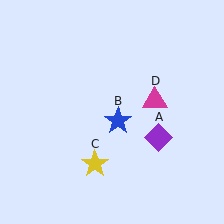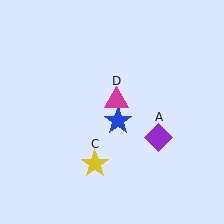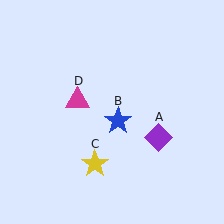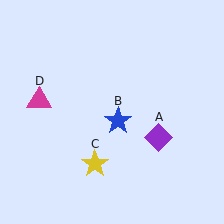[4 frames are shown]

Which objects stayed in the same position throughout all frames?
Purple diamond (object A) and blue star (object B) and yellow star (object C) remained stationary.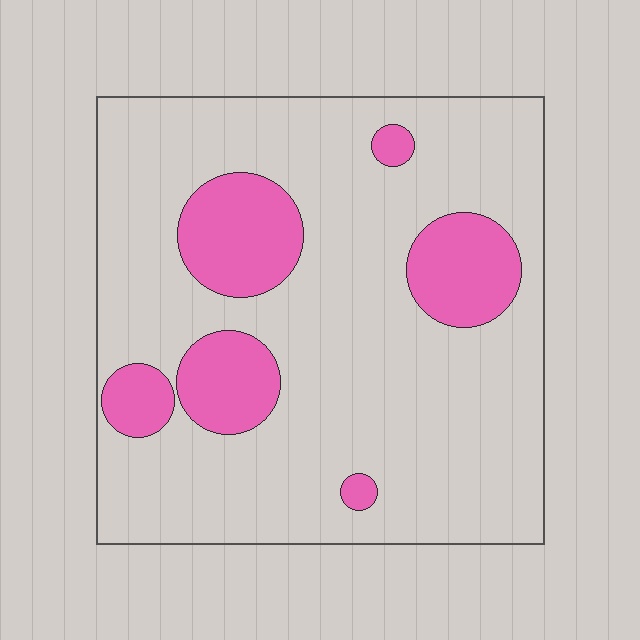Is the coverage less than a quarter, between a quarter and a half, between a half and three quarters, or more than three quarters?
Less than a quarter.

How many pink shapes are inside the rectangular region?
6.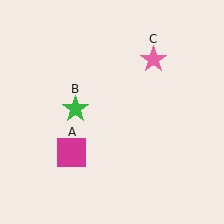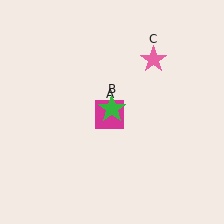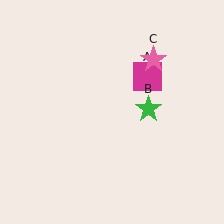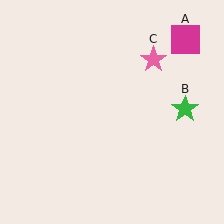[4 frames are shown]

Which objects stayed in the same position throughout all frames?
Pink star (object C) remained stationary.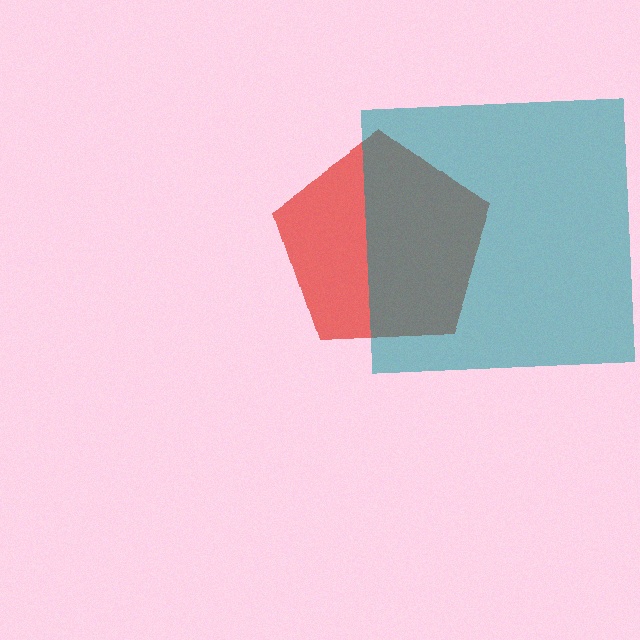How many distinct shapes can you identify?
There are 2 distinct shapes: a red pentagon, a teal square.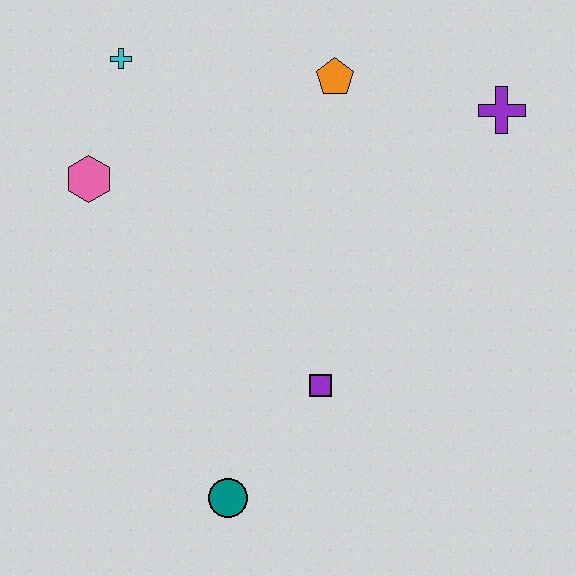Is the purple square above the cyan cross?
No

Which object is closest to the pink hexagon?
The cyan cross is closest to the pink hexagon.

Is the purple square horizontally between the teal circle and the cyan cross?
No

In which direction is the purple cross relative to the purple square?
The purple cross is above the purple square.